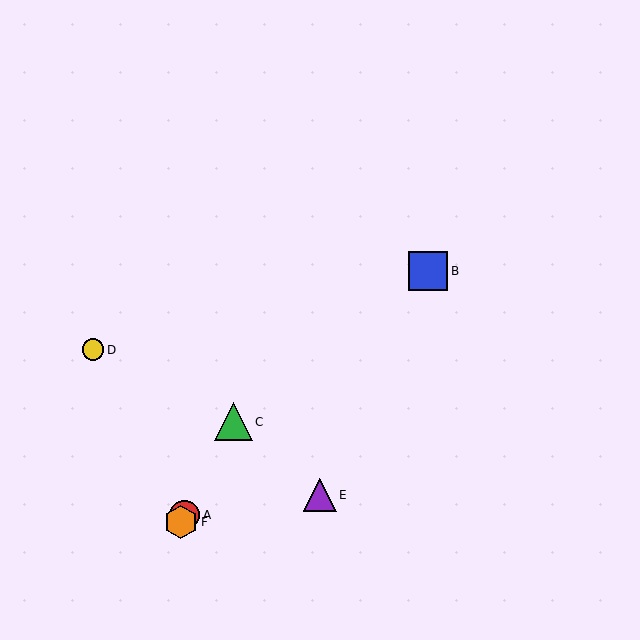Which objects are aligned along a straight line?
Objects A, C, F are aligned along a straight line.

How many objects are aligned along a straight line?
3 objects (A, C, F) are aligned along a straight line.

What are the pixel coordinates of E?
Object E is at (320, 495).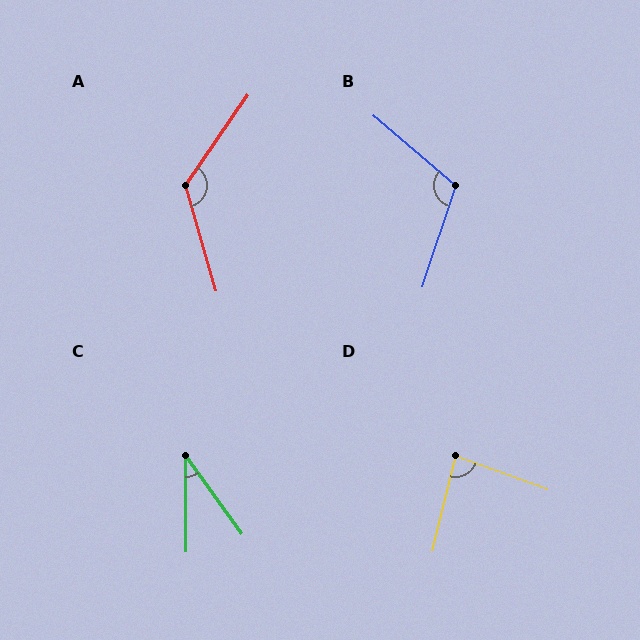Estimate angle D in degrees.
Approximately 84 degrees.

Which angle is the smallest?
C, at approximately 35 degrees.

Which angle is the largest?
A, at approximately 129 degrees.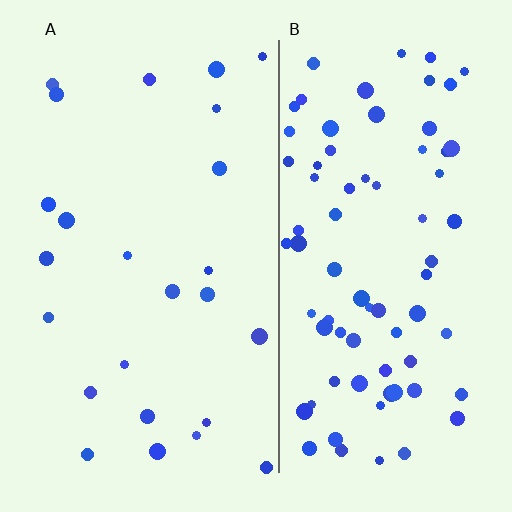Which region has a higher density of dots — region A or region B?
B (the right).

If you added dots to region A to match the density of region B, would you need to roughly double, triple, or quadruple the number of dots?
Approximately triple.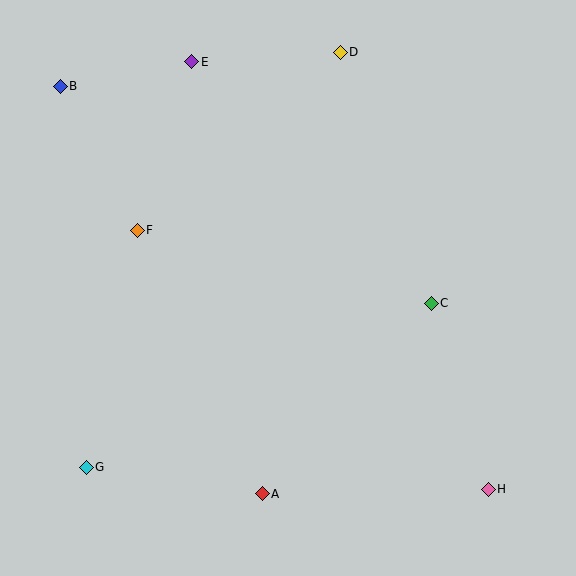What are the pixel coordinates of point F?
Point F is at (137, 230).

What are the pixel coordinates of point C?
Point C is at (431, 304).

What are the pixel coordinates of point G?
Point G is at (86, 467).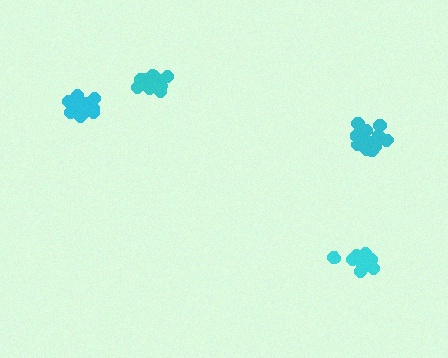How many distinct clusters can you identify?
There are 4 distinct clusters.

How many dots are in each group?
Group 1: 10 dots, Group 2: 13 dots, Group 3: 11 dots, Group 4: 14 dots (48 total).